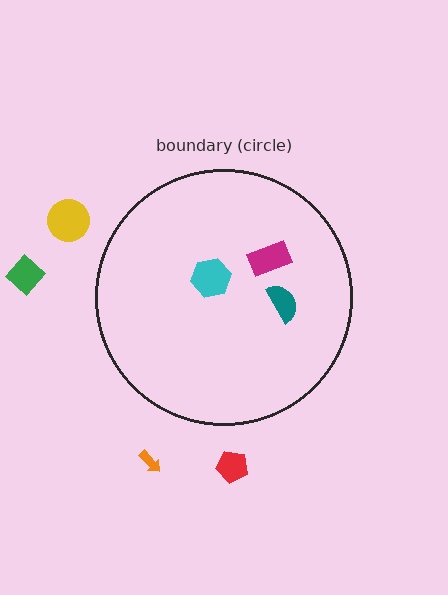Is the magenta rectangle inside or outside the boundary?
Inside.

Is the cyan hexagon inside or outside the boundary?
Inside.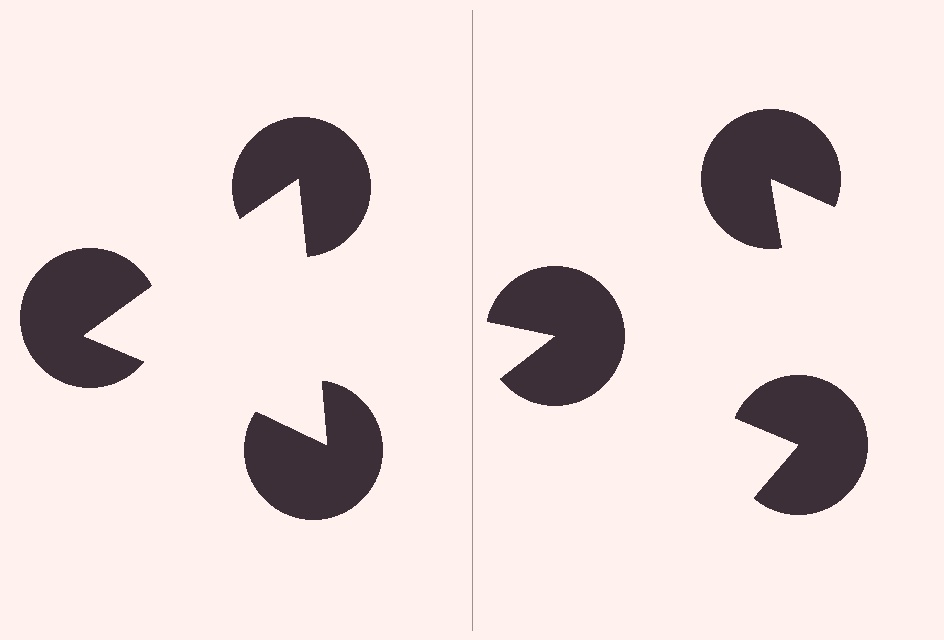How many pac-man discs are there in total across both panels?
6 — 3 on each side.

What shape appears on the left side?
An illusory triangle.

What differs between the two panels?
The pac-man discs are positioned identically on both sides; only the wedge orientations differ. On the left they align to a triangle; on the right they are misaligned.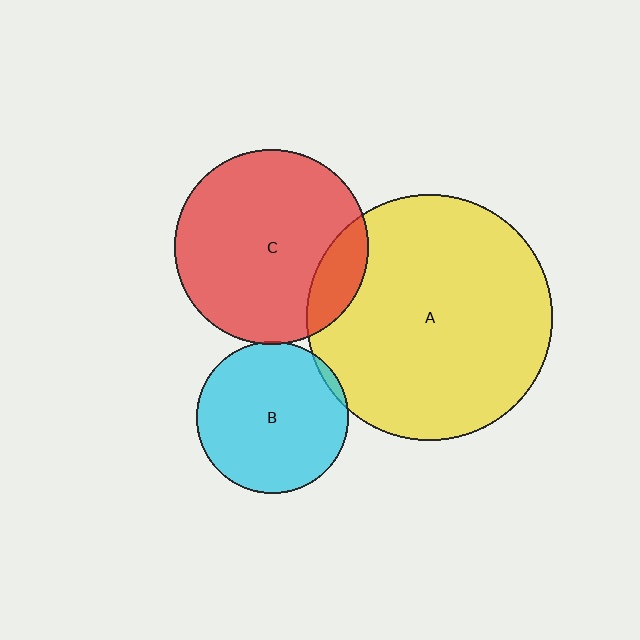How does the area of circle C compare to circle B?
Approximately 1.6 times.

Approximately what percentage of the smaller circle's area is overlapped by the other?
Approximately 5%.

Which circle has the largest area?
Circle A (yellow).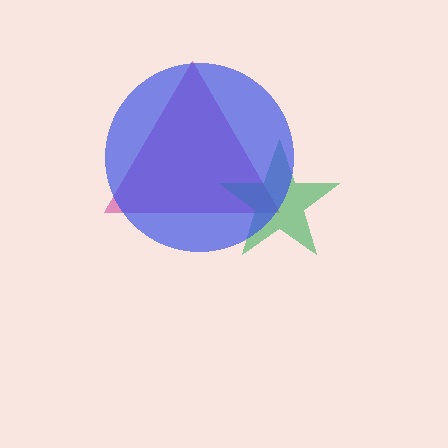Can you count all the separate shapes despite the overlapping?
Yes, there are 3 separate shapes.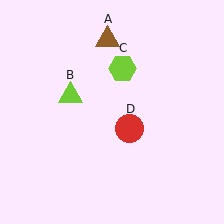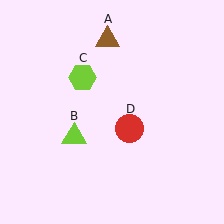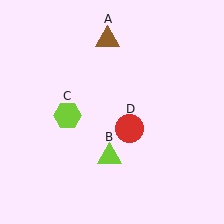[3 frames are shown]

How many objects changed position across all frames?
2 objects changed position: lime triangle (object B), lime hexagon (object C).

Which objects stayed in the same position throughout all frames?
Brown triangle (object A) and red circle (object D) remained stationary.